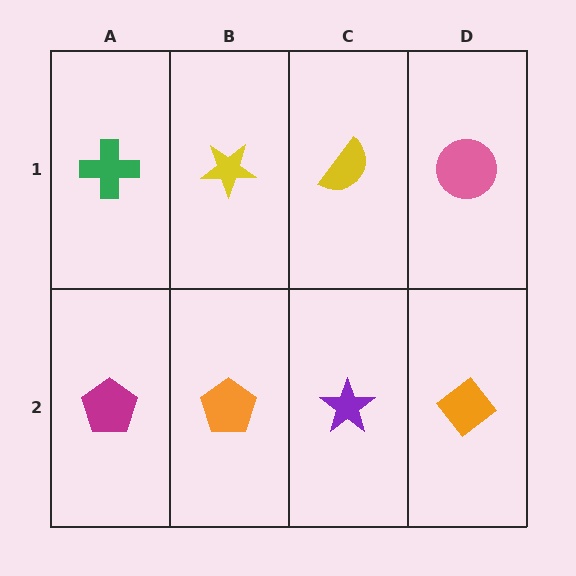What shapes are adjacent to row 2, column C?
A yellow semicircle (row 1, column C), an orange pentagon (row 2, column B), an orange diamond (row 2, column D).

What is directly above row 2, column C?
A yellow semicircle.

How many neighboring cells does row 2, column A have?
2.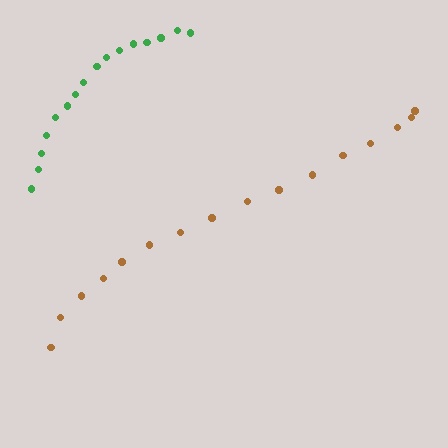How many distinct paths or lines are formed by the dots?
There are 2 distinct paths.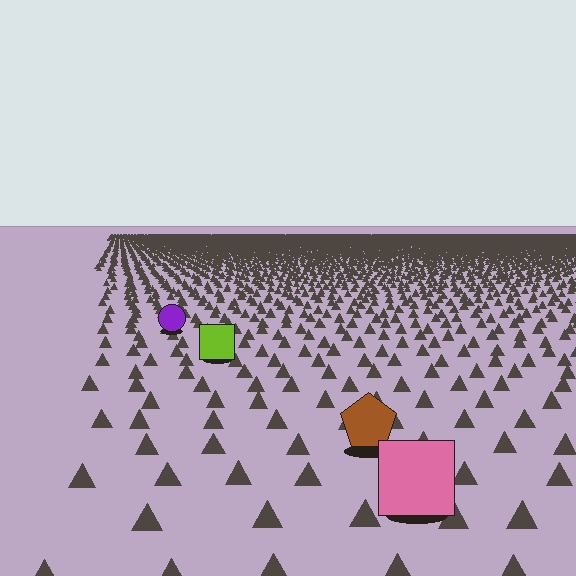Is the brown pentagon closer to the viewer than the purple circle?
Yes. The brown pentagon is closer — you can tell from the texture gradient: the ground texture is coarser near it.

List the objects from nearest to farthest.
From nearest to farthest: the pink square, the brown pentagon, the lime square, the purple circle.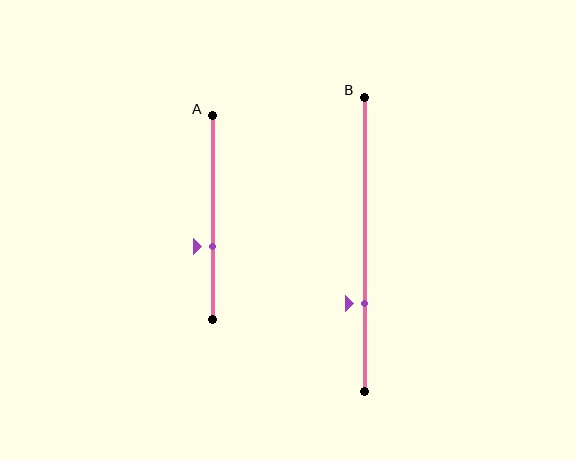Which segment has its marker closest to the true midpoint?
Segment A has its marker closest to the true midpoint.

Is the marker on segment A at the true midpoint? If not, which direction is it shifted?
No, the marker on segment A is shifted downward by about 14% of the segment length.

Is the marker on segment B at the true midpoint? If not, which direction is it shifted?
No, the marker on segment B is shifted downward by about 20% of the segment length.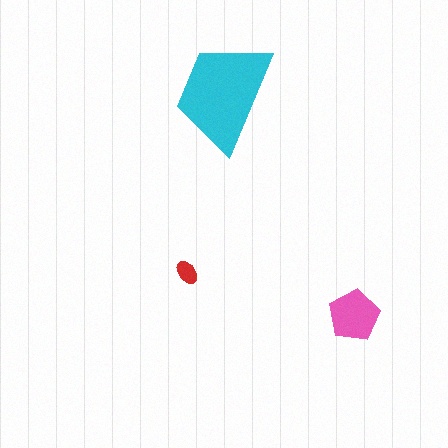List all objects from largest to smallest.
The cyan trapezoid, the pink pentagon, the red ellipse.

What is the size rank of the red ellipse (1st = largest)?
3rd.